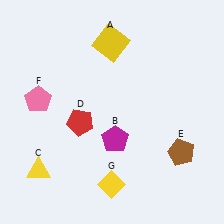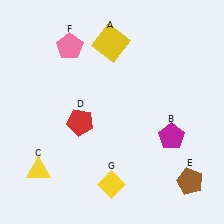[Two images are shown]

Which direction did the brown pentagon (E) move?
The brown pentagon (E) moved down.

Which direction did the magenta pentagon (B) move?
The magenta pentagon (B) moved right.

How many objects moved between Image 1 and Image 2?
3 objects moved between the two images.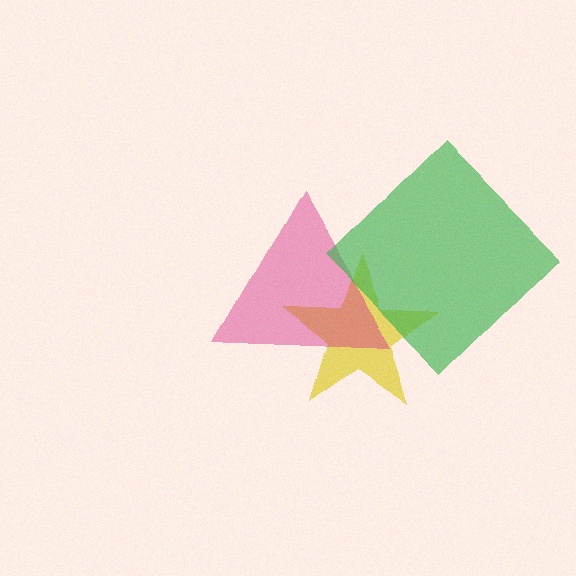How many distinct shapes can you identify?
There are 3 distinct shapes: a yellow star, a magenta triangle, a green diamond.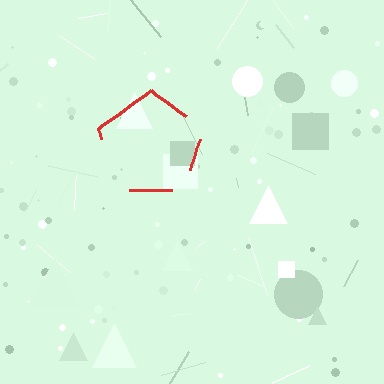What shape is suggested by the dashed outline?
The dashed outline suggests a pentagon.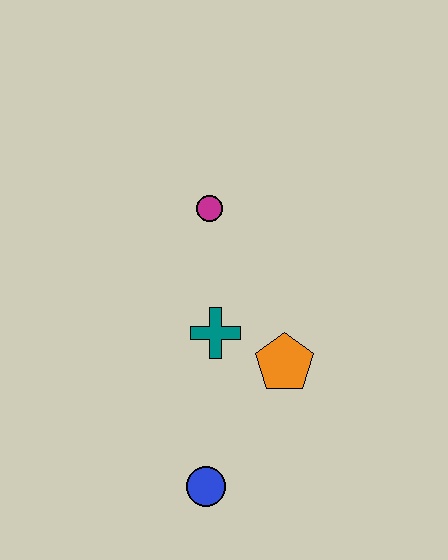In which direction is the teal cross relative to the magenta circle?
The teal cross is below the magenta circle.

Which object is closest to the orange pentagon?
The teal cross is closest to the orange pentagon.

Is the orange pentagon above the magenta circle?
No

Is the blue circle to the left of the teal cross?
Yes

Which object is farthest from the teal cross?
The blue circle is farthest from the teal cross.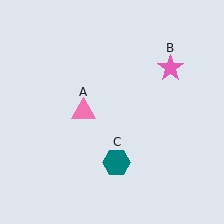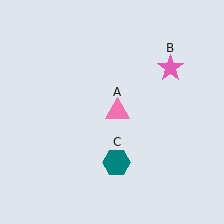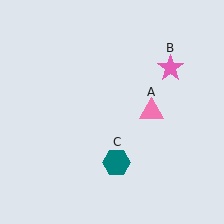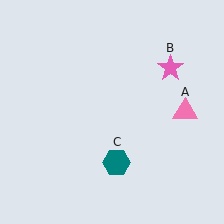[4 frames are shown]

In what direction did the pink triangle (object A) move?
The pink triangle (object A) moved right.